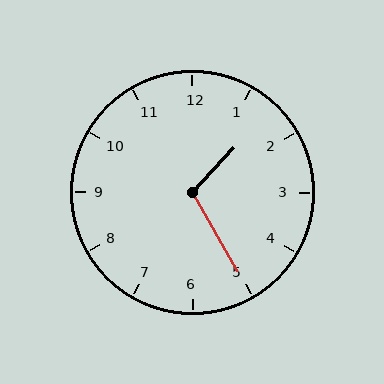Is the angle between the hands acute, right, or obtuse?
It is obtuse.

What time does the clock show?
1:25.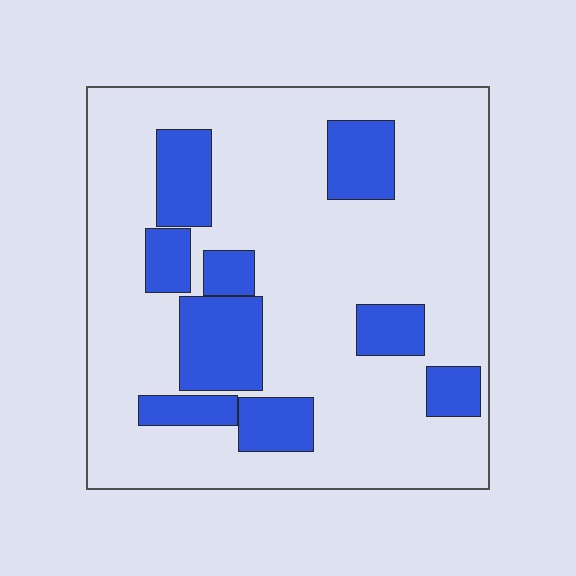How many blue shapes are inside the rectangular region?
9.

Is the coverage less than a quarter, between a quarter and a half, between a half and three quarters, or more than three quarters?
Less than a quarter.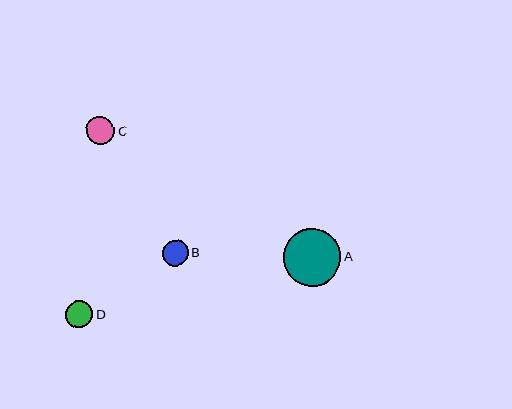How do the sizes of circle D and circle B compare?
Circle D and circle B are approximately the same size.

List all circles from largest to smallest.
From largest to smallest: A, C, D, B.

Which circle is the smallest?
Circle B is the smallest with a size of approximately 26 pixels.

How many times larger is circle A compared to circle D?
Circle A is approximately 2.1 times the size of circle D.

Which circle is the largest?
Circle A is the largest with a size of approximately 57 pixels.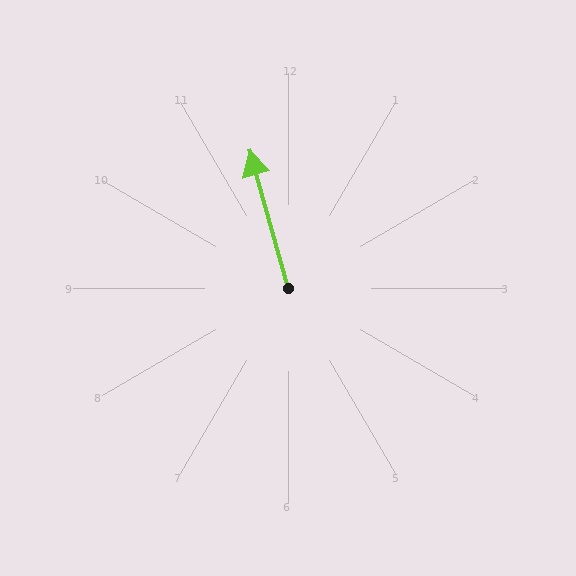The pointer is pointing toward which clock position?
Roughly 11 o'clock.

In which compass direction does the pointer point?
North.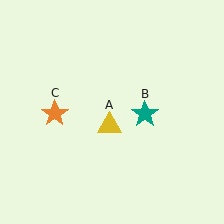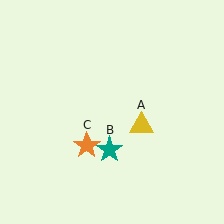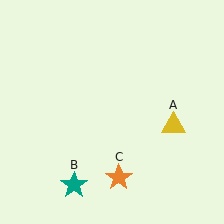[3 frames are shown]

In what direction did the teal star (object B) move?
The teal star (object B) moved down and to the left.